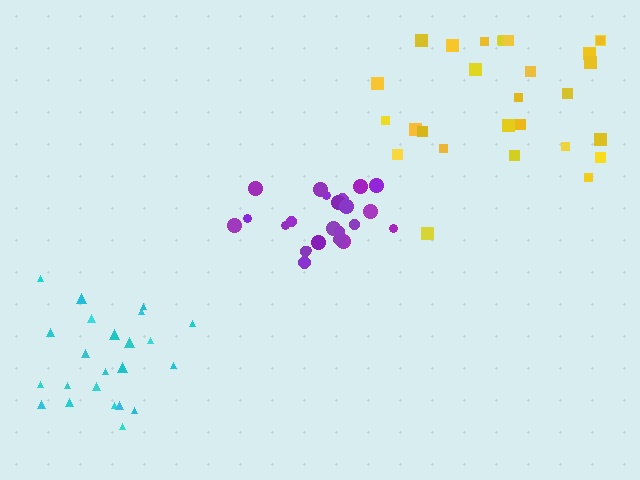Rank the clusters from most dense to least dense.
purple, cyan, yellow.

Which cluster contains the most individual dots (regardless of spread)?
Yellow (28).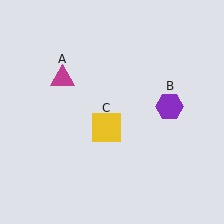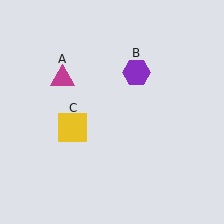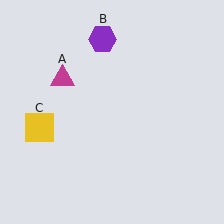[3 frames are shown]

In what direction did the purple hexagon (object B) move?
The purple hexagon (object B) moved up and to the left.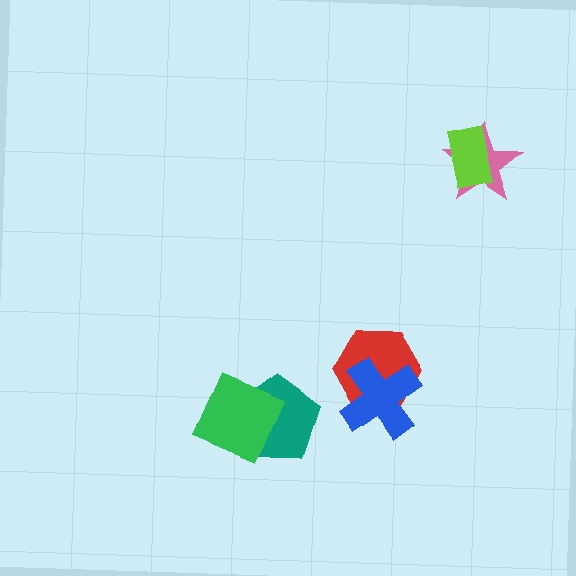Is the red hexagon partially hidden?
Yes, it is partially covered by another shape.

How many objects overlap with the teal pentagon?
1 object overlaps with the teal pentagon.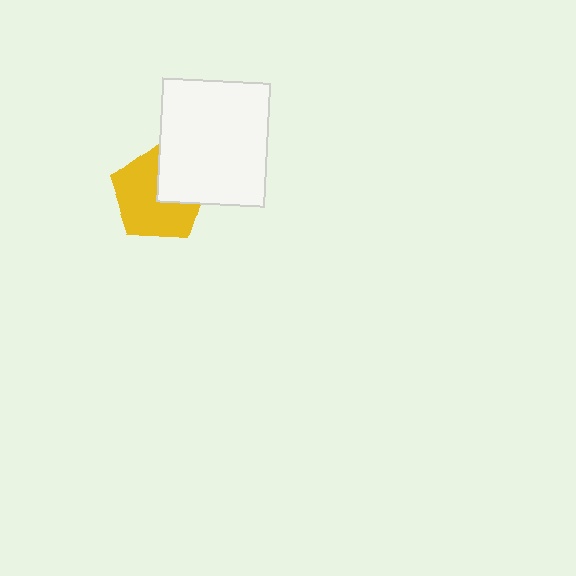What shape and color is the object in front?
The object in front is a white rectangle.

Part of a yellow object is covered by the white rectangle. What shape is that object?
It is a pentagon.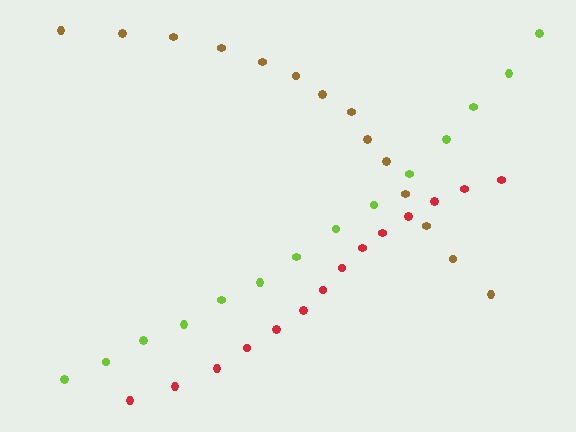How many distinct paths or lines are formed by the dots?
There are 3 distinct paths.